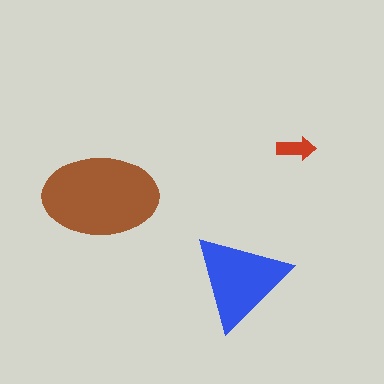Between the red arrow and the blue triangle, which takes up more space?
The blue triangle.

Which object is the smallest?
The red arrow.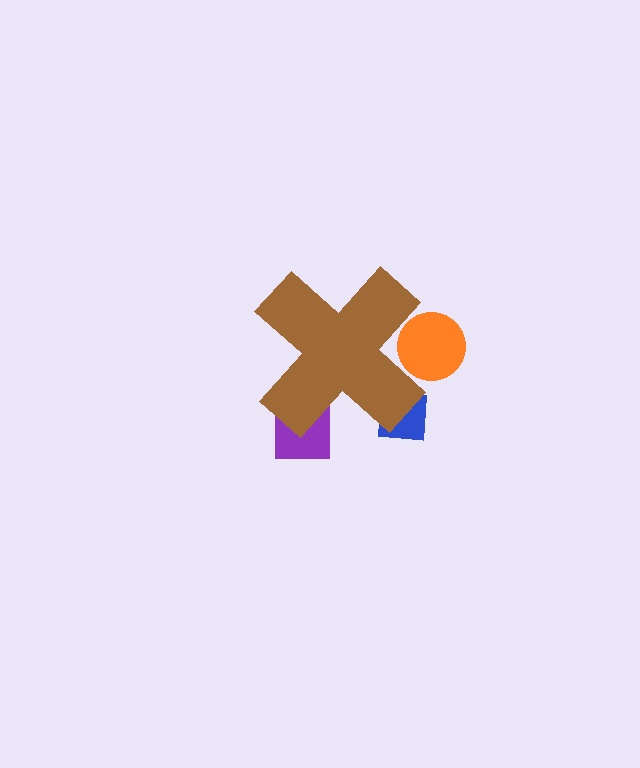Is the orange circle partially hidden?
Yes, the orange circle is partially hidden behind the brown cross.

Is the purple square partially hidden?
Yes, the purple square is partially hidden behind the brown cross.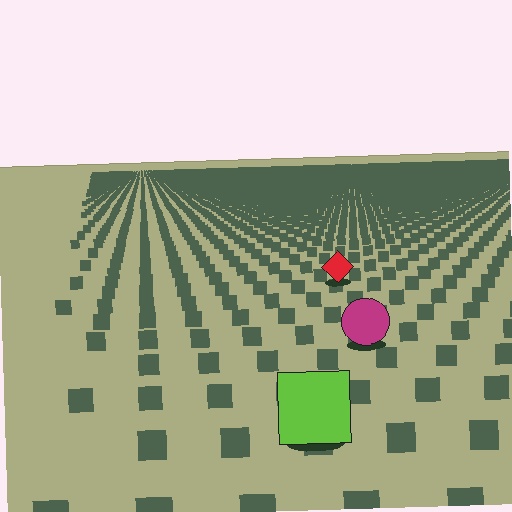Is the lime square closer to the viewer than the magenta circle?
Yes. The lime square is closer — you can tell from the texture gradient: the ground texture is coarser near it.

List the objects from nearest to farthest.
From nearest to farthest: the lime square, the magenta circle, the red diamond.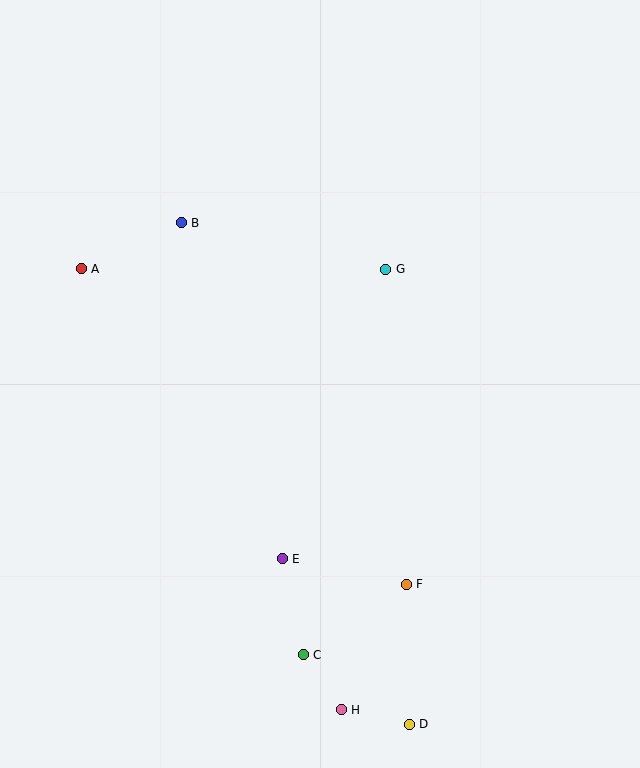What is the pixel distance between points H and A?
The distance between H and A is 512 pixels.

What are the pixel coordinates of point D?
Point D is at (409, 724).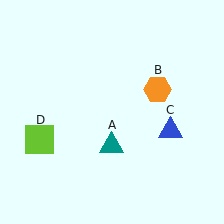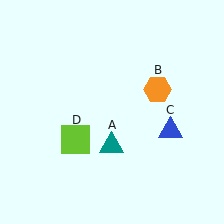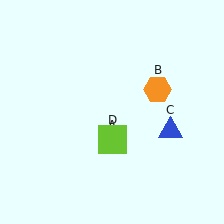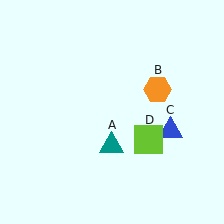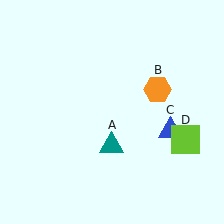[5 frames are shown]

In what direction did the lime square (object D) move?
The lime square (object D) moved right.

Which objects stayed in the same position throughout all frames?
Teal triangle (object A) and orange hexagon (object B) and blue triangle (object C) remained stationary.